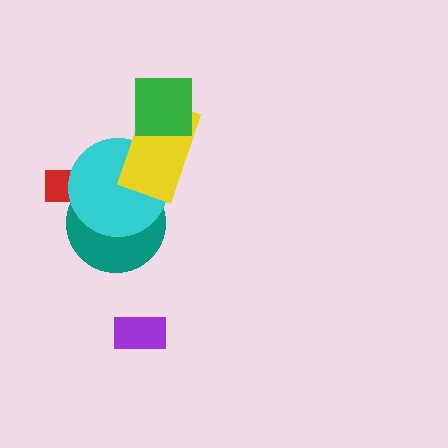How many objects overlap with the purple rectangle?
0 objects overlap with the purple rectangle.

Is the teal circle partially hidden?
Yes, it is partially covered by another shape.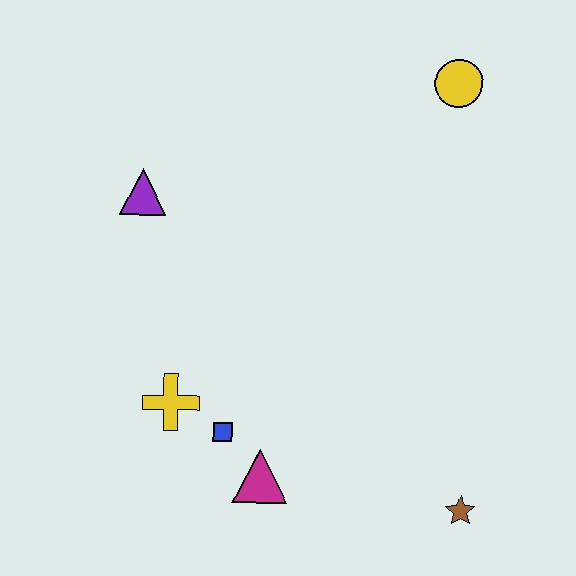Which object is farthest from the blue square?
The yellow circle is farthest from the blue square.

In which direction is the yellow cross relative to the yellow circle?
The yellow cross is below the yellow circle.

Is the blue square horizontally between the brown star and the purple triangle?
Yes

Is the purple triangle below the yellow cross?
No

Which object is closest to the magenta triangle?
The blue square is closest to the magenta triangle.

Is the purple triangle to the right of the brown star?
No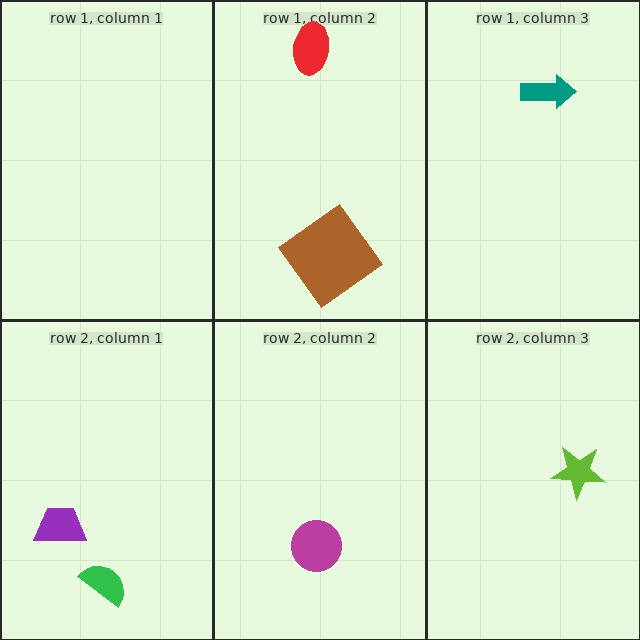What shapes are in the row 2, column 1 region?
The green semicircle, the purple trapezoid.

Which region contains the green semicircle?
The row 2, column 1 region.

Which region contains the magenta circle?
The row 2, column 2 region.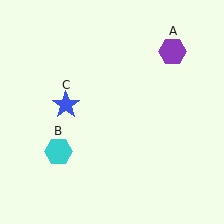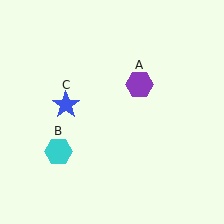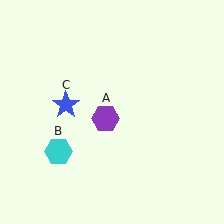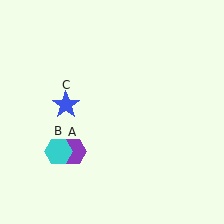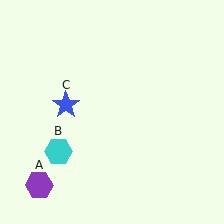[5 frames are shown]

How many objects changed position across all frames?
1 object changed position: purple hexagon (object A).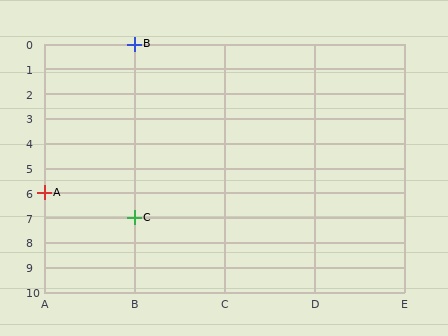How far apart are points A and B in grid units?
Points A and B are 1 column and 6 rows apart (about 6.1 grid units diagonally).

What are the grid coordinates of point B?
Point B is at grid coordinates (B, 0).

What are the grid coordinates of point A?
Point A is at grid coordinates (A, 6).